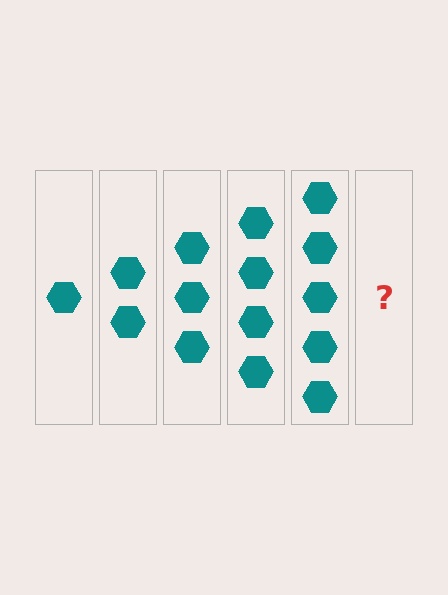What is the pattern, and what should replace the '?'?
The pattern is that each step adds one more hexagon. The '?' should be 6 hexagons.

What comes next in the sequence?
The next element should be 6 hexagons.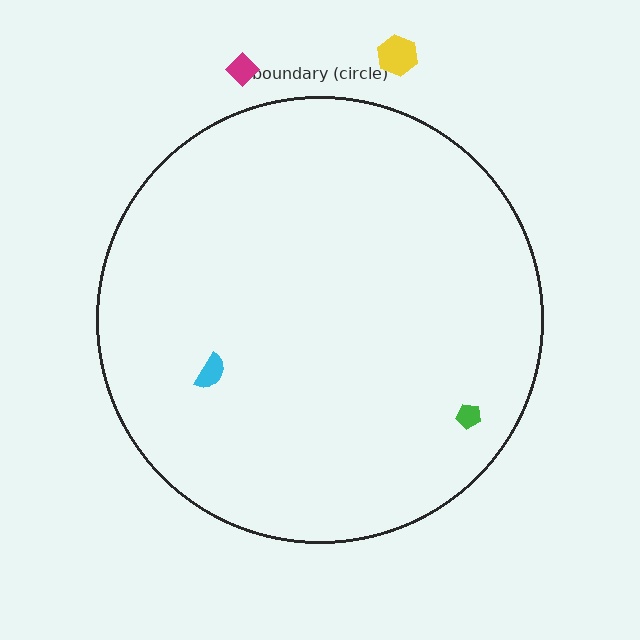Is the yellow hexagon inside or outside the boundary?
Outside.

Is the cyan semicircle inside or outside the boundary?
Inside.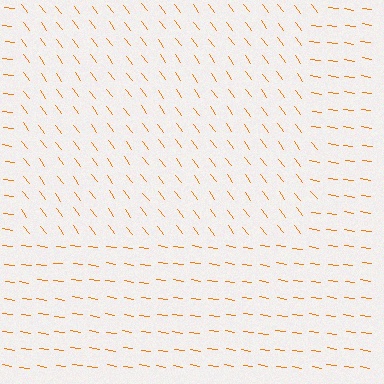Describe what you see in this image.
The image is filled with small orange line segments. A rectangle region in the image has lines oriented differently from the surrounding lines, creating a visible texture boundary.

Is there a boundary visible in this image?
Yes, there is a texture boundary formed by a change in line orientation.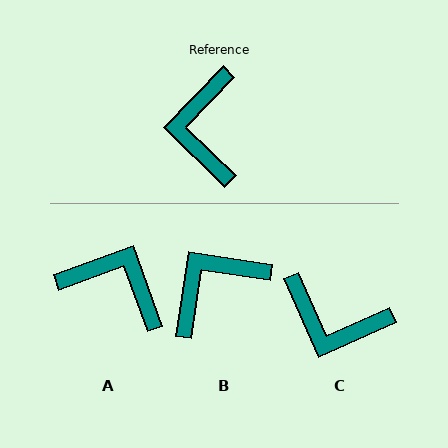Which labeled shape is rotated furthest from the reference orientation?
A, about 116 degrees away.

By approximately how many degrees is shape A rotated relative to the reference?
Approximately 116 degrees clockwise.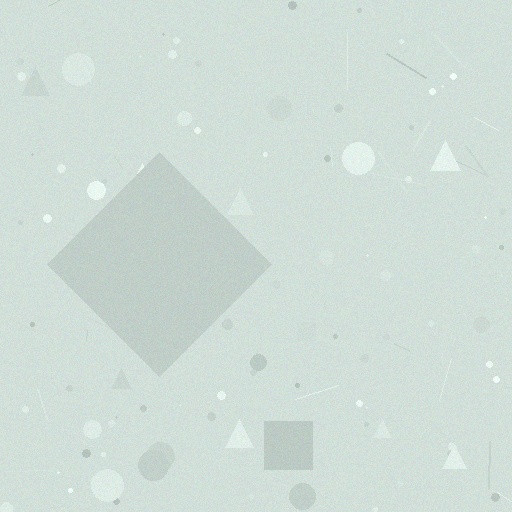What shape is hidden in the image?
A diamond is hidden in the image.